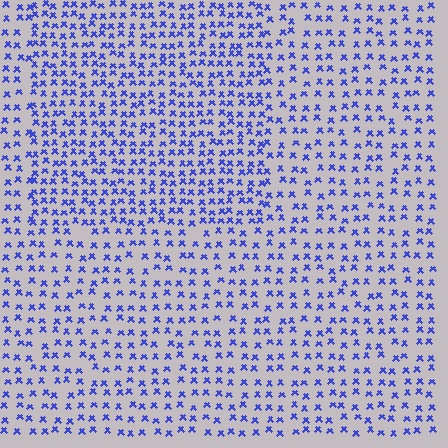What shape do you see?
I see a rectangle.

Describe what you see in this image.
The image contains small blue elements arranged at two different densities. A rectangle-shaped region is visible where the elements are more densely packed than the surrounding area.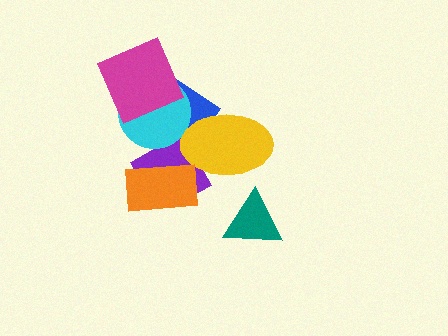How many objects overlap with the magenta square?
2 objects overlap with the magenta square.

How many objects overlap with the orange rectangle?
1 object overlaps with the orange rectangle.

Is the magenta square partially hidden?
No, no other shape covers it.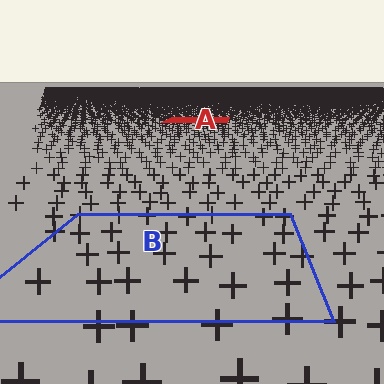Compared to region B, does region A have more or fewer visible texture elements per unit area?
Region A has more texture elements per unit area — they are packed more densely because it is farther away.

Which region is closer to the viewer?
Region B is closer. The texture elements there are larger and more spread out.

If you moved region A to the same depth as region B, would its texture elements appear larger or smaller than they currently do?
They would appear larger. At a closer depth, the same texture elements are projected at a bigger on-screen size.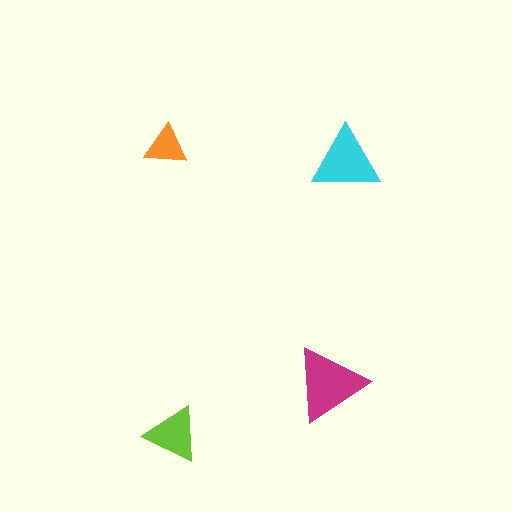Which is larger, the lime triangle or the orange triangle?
The lime one.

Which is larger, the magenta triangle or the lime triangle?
The magenta one.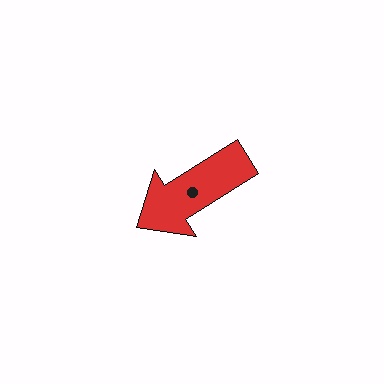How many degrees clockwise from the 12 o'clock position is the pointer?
Approximately 238 degrees.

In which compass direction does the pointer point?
Southwest.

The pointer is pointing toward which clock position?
Roughly 8 o'clock.